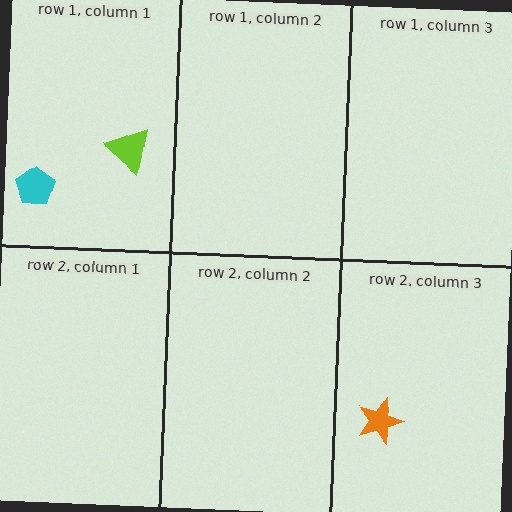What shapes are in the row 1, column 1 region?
The lime triangle, the cyan pentagon.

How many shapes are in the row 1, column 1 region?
2.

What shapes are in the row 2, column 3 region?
The orange star.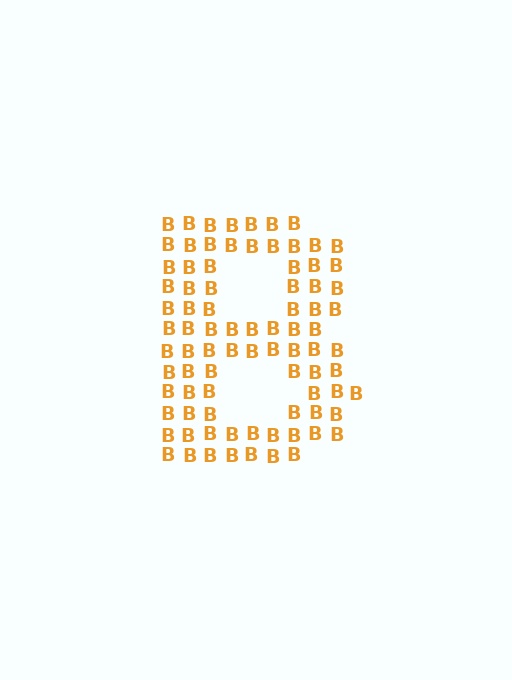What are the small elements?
The small elements are letter B's.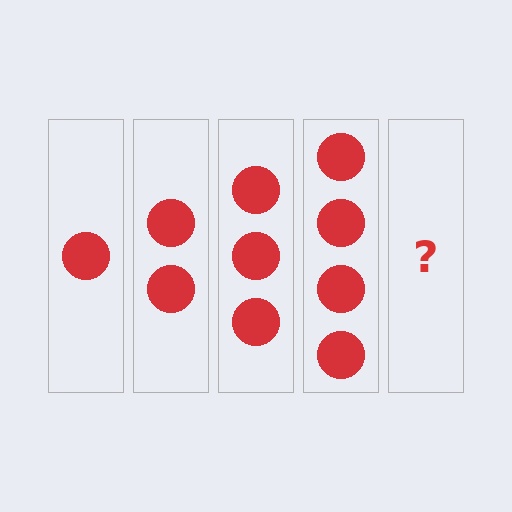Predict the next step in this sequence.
The next step is 5 circles.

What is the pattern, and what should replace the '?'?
The pattern is that each step adds one more circle. The '?' should be 5 circles.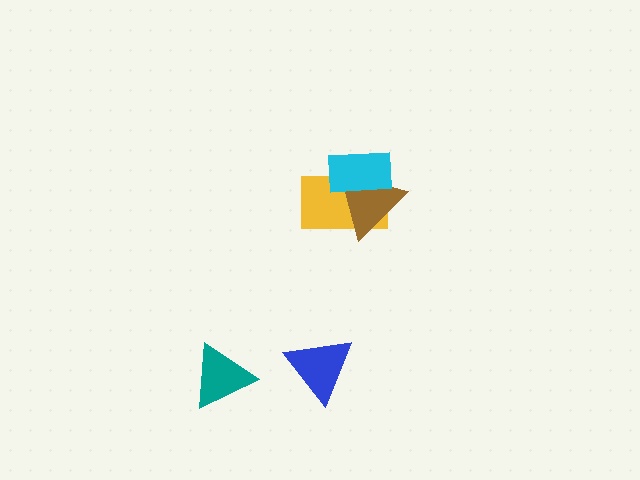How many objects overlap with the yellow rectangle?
2 objects overlap with the yellow rectangle.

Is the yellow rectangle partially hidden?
Yes, it is partially covered by another shape.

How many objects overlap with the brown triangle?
2 objects overlap with the brown triangle.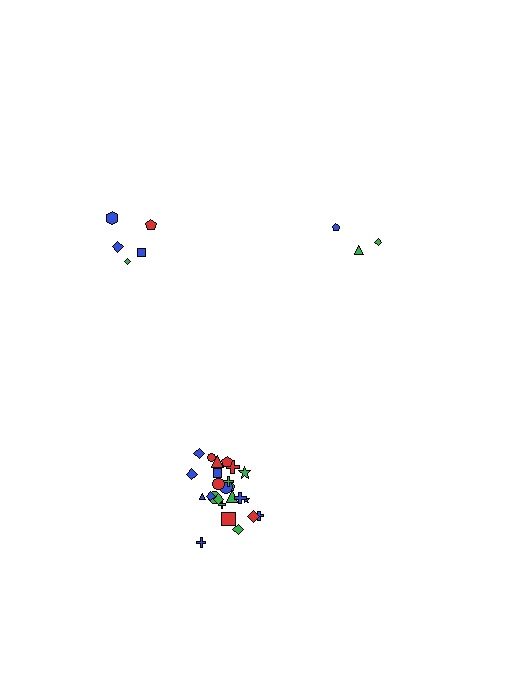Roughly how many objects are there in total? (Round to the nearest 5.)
Roughly 35 objects in total.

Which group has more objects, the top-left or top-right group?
The top-left group.